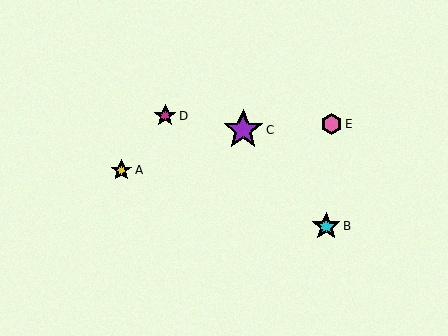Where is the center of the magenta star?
The center of the magenta star is at (165, 116).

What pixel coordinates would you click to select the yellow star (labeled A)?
Click at (121, 170) to select the yellow star A.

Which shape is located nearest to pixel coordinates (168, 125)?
The magenta star (labeled D) at (165, 116) is nearest to that location.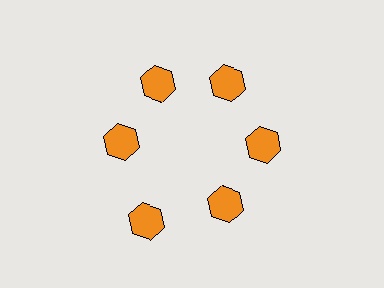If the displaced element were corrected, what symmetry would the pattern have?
It would have 6-fold rotational symmetry — the pattern would map onto itself every 60 degrees.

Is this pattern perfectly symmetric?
No. The 6 orange hexagons are arranged in a ring, but one element near the 7 o'clock position is pushed outward from the center, breaking the 6-fold rotational symmetry.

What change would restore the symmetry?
The symmetry would be restored by moving it inward, back onto the ring so that all 6 hexagons sit at equal angles and equal distance from the center.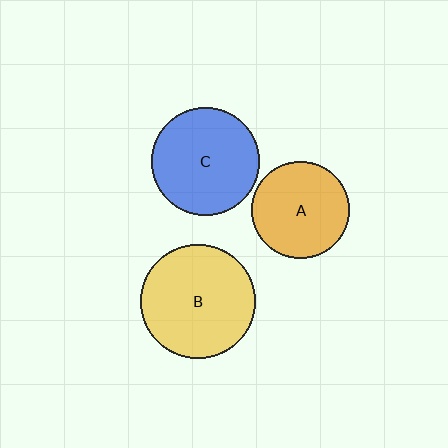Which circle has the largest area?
Circle B (yellow).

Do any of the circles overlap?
No, none of the circles overlap.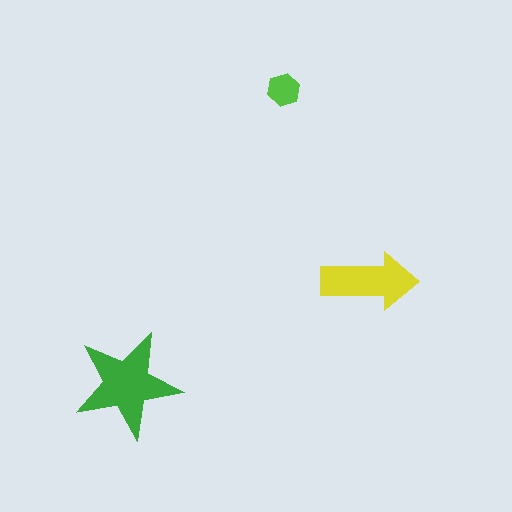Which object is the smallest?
The lime hexagon.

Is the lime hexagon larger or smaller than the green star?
Smaller.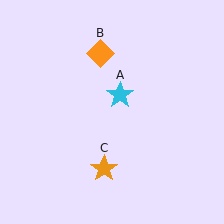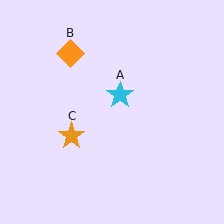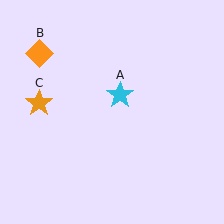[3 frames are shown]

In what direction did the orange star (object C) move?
The orange star (object C) moved up and to the left.